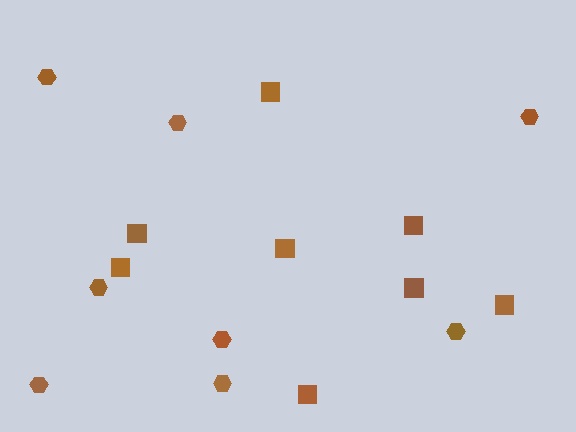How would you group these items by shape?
There are 2 groups: one group of hexagons (8) and one group of squares (8).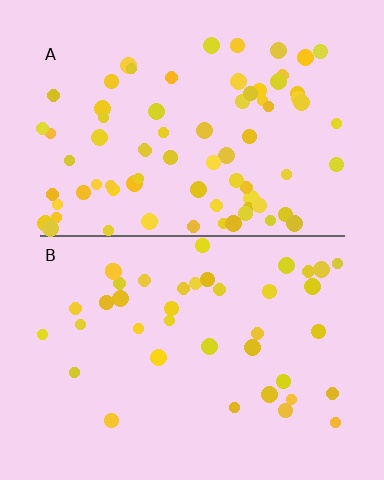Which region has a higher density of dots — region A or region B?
A (the top).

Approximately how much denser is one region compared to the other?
Approximately 1.9× — region A over region B.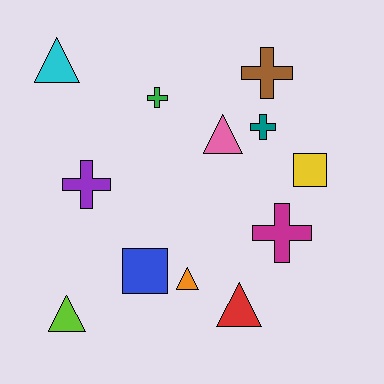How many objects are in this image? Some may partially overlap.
There are 12 objects.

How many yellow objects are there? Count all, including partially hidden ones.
There is 1 yellow object.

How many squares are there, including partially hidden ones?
There are 2 squares.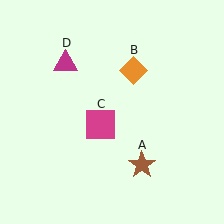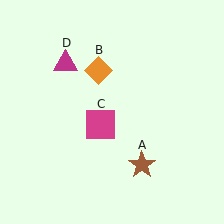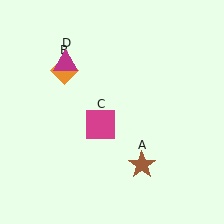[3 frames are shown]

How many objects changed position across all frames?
1 object changed position: orange diamond (object B).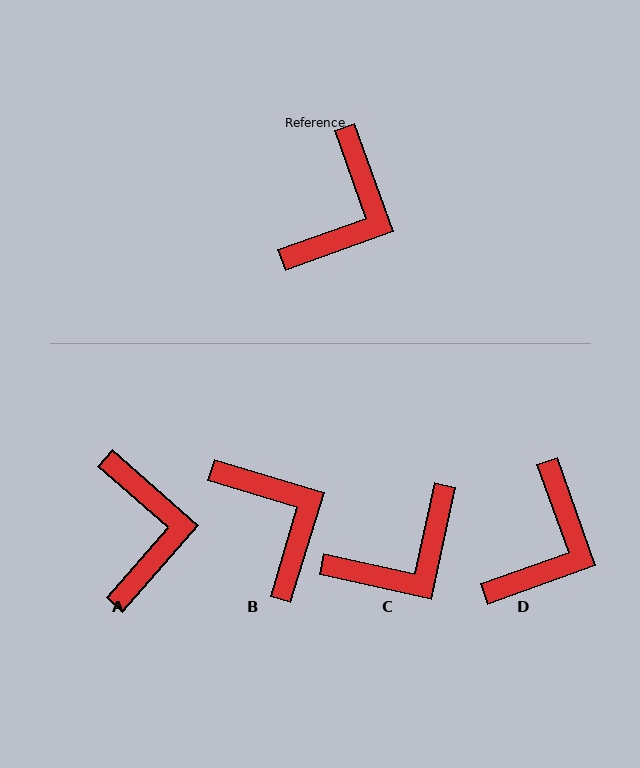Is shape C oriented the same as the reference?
No, it is off by about 32 degrees.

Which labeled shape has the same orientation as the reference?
D.